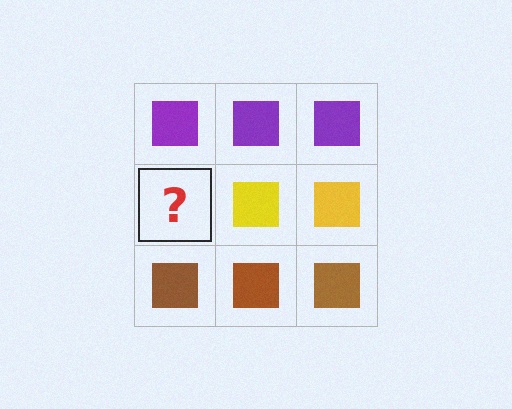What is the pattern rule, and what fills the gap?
The rule is that each row has a consistent color. The gap should be filled with a yellow square.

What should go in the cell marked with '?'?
The missing cell should contain a yellow square.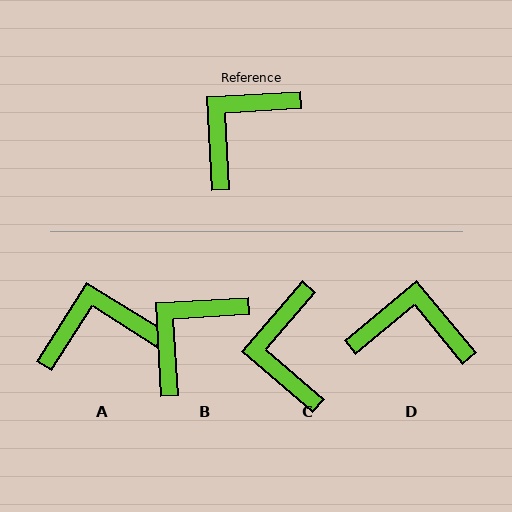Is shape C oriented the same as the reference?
No, it is off by about 46 degrees.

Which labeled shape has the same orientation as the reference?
B.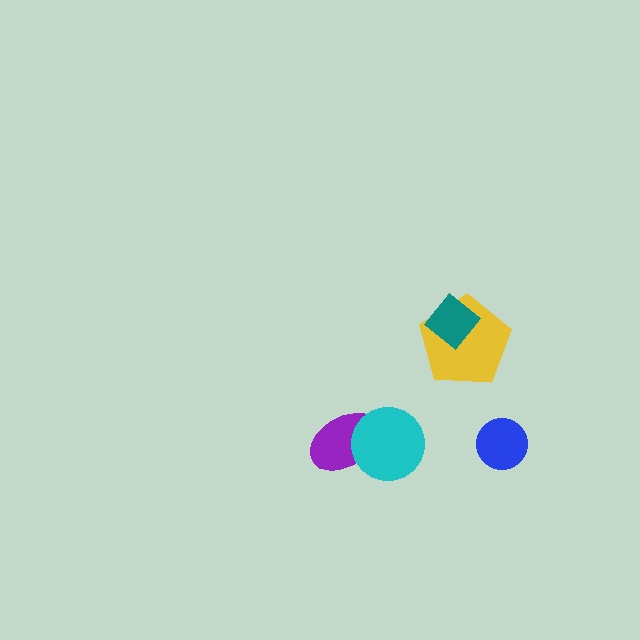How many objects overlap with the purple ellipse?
1 object overlaps with the purple ellipse.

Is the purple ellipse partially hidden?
Yes, it is partially covered by another shape.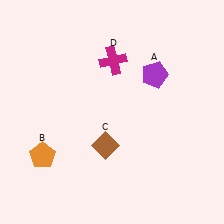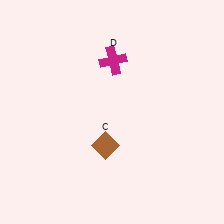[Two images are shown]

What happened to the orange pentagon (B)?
The orange pentagon (B) was removed in Image 2. It was in the bottom-left area of Image 1.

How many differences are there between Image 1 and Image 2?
There are 2 differences between the two images.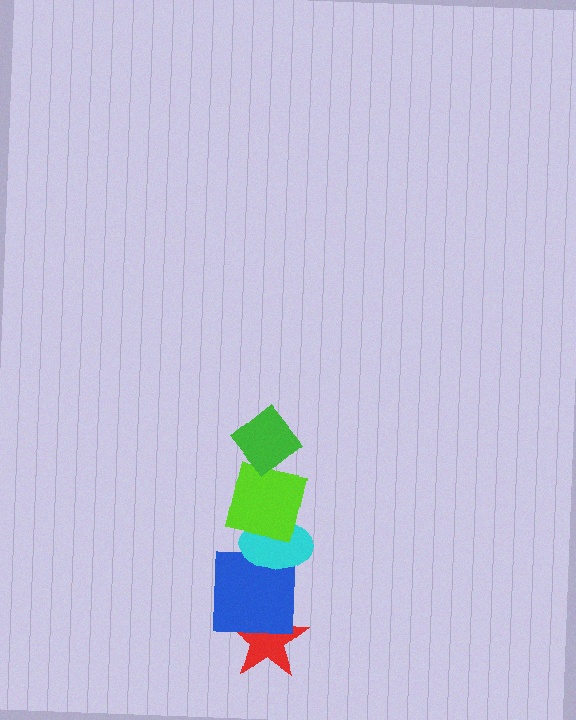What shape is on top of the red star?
The blue square is on top of the red star.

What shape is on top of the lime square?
The green diamond is on top of the lime square.